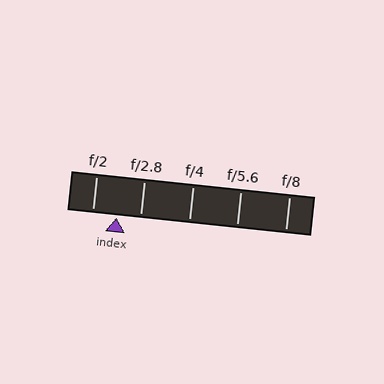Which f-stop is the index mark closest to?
The index mark is closest to f/2.8.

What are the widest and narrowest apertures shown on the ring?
The widest aperture shown is f/2 and the narrowest is f/8.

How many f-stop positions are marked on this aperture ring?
There are 5 f-stop positions marked.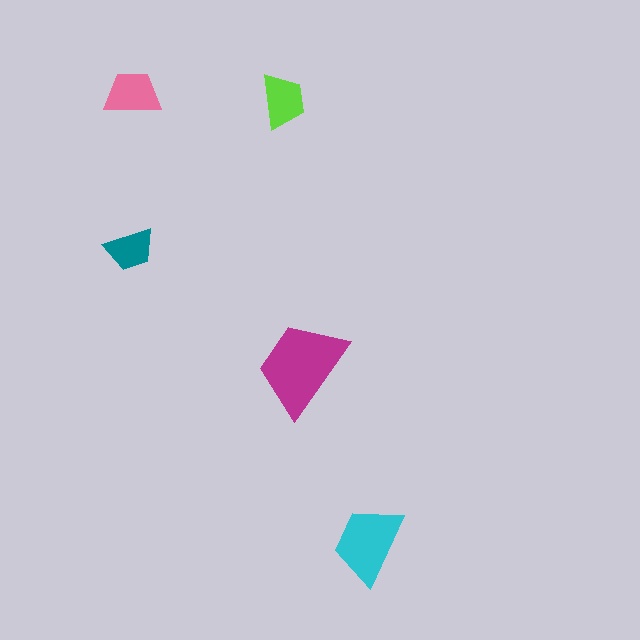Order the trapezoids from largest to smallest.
the magenta one, the cyan one, the pink one, the lime one, the teal one.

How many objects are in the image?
There are 5 objects in the image.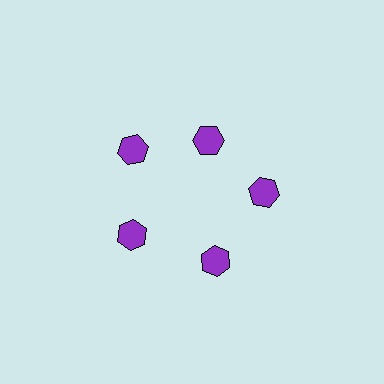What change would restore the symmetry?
The symmetry would be restored by moving it outward, back onto the ring so that all 5 hexagons sit at equal angles and equal distance from the center.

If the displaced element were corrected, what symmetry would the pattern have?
It would have 5-fold rotational symmetry — the pattern would map onto itself every 72 degrees.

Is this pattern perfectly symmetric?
No. The 5 purple hexagons are arranged in a ring, but one element near the 1 o'clock position is pulled inward toward the center, breaking the 5-fold rotational symmetry.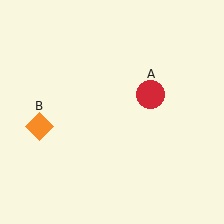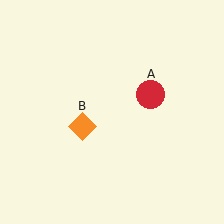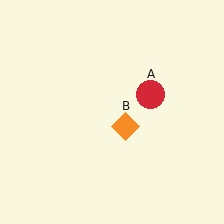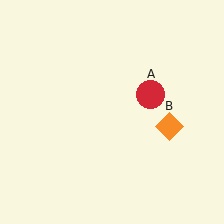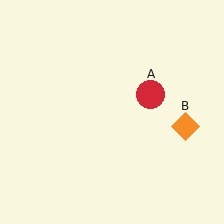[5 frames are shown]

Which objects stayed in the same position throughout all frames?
Red circle (object A) remained stationary.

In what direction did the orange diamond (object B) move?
The orange diamond (object B) moved right.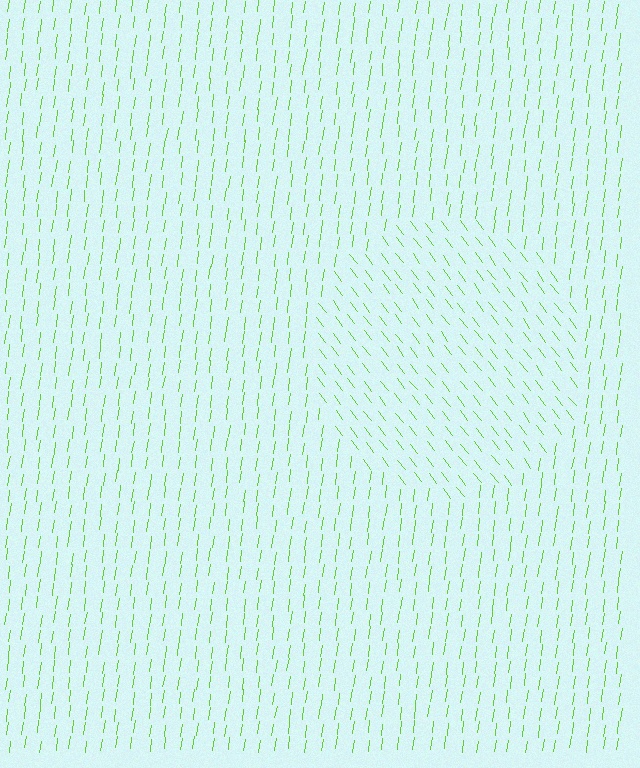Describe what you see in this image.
The image is filled with small lime line segments. A circle region in the image has lines oriented differently from the surrounding lines, creating a visible texture boundary.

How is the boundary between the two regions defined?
The boundary is defined purely by a change in line orientation (approximately 45 degrees difference). All lines are the same color and thickness.